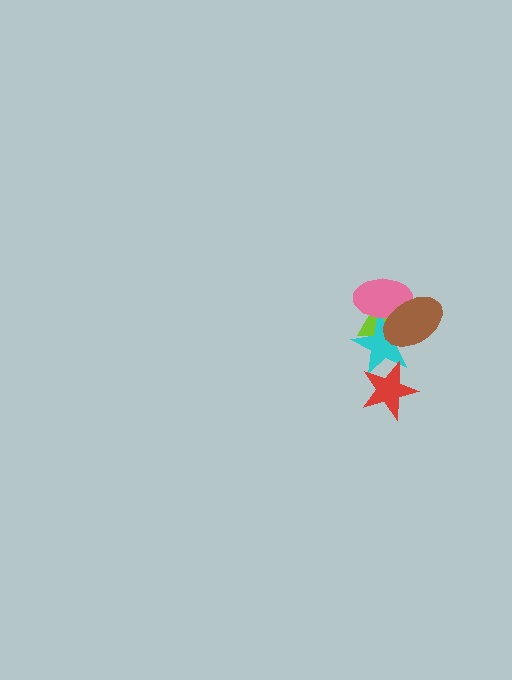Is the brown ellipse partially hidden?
No, no other shape covers it.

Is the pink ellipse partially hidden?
Yes, it is partially covered by another shape.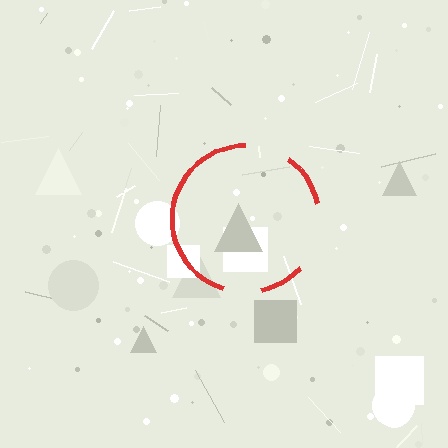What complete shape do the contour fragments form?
The contour fragments form a circle.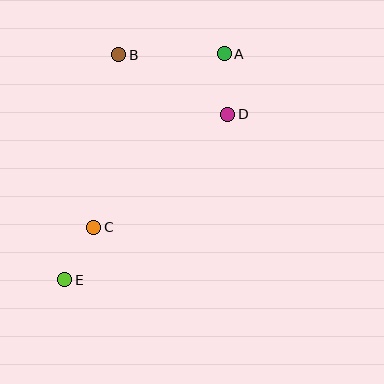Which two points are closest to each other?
Points C and E are closest to each other.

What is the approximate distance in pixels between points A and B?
The distance between A and B is approximately 106 pixels.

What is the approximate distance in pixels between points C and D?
The distance between C and D is approximately 175 pixels.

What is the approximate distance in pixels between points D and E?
The distance between D and E is approximately 233 pixels.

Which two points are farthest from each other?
Points A and E are farthest from each other.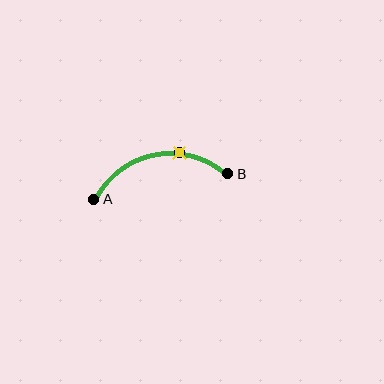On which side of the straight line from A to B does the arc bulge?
The arc bulges above the straight line connecting A and B.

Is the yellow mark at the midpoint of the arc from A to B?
No. The yellow mark lies on the arc but is closer to endpoint B. The arc midpoint would be at the point on the curve equidistant along the arc from both A and B.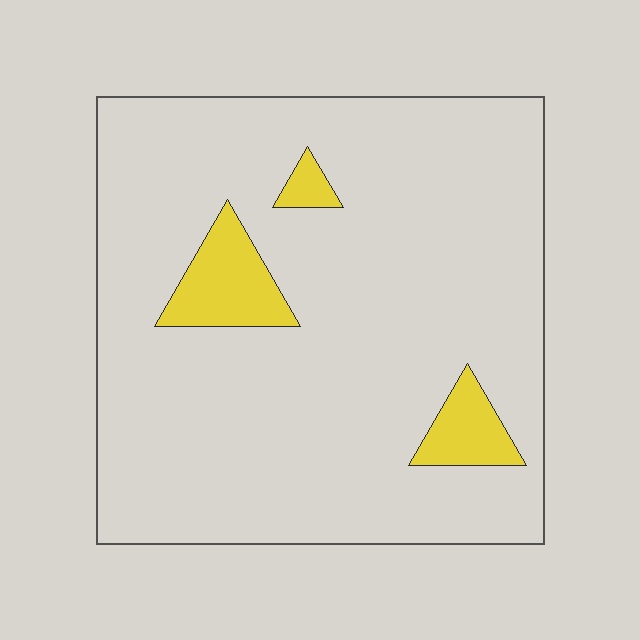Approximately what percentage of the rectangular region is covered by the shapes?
Approximately 10%.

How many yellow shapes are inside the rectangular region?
3.